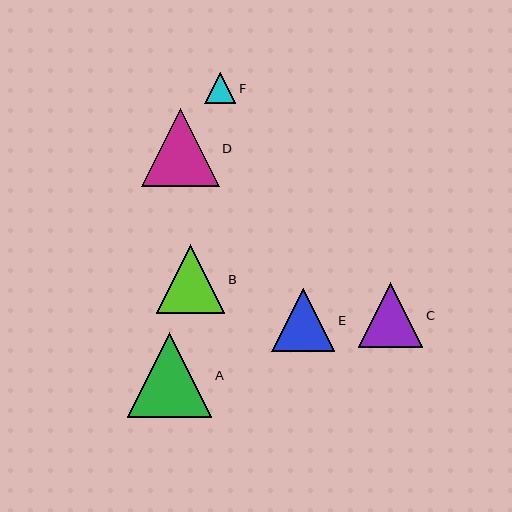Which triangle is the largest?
Triangle A is the largest with a size of approximately 85 pixels.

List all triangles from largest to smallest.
From largest to smallest: A, D, B, C, E, F.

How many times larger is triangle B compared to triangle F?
Triangle B is approximately 2.2 times the size of triangle F.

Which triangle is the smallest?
Triangle F is the smallest with a size of approximately 31 pixels.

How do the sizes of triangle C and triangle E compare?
Triangle C and triangle E are approximately the same size.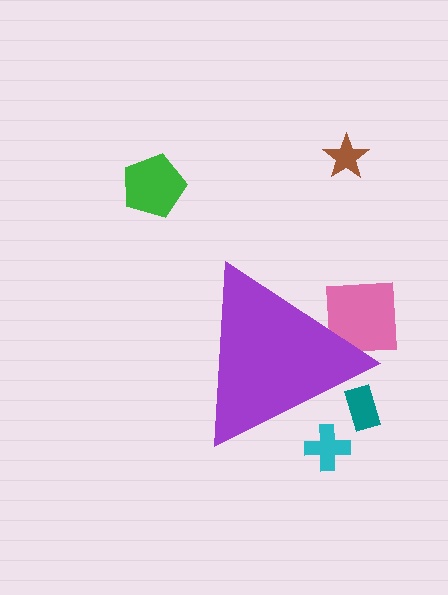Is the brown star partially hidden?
No, the brown star is fully visible.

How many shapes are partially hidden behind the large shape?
3 shapes are partially hidden.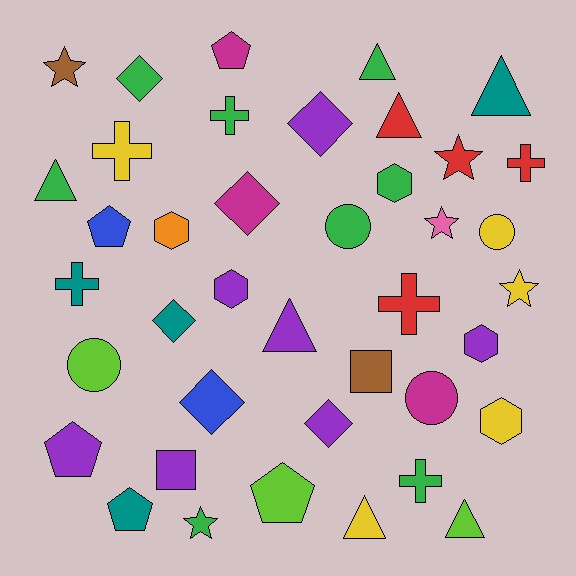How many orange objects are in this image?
There is 1 orange object.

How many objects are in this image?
There are 40 objects.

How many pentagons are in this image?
There are 5 pentagons.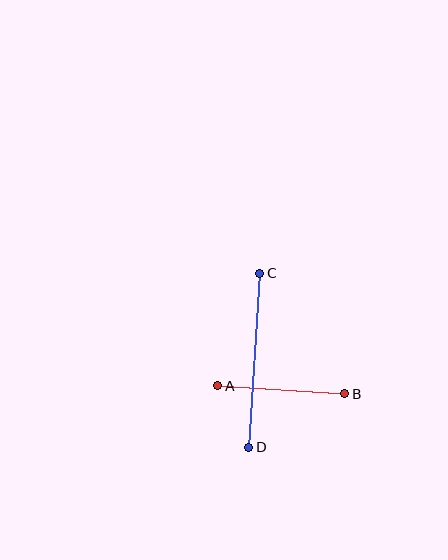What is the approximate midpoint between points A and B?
The midpoint is at approximately (281, 390) pixels.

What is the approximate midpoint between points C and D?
The midpoint is at approximately (254, 360) pixels.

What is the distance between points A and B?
The distance is approximately 127 pixels.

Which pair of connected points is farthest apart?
Points C and D are farthest apart.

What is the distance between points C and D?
The distance is approximately 174 pixels.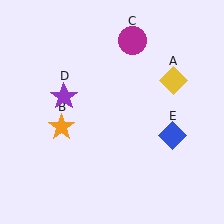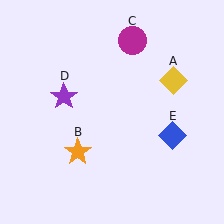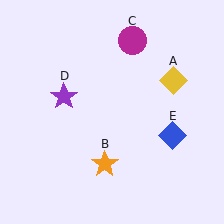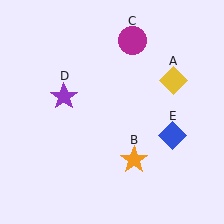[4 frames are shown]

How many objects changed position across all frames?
1 object changed position: orange star (object B).